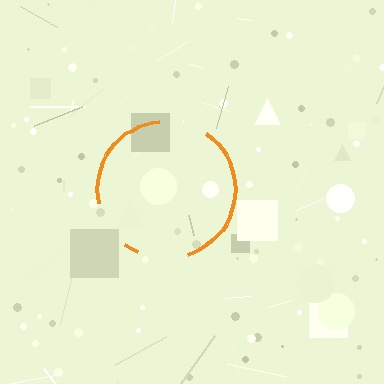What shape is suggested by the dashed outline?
The dashed outline suggests a circle.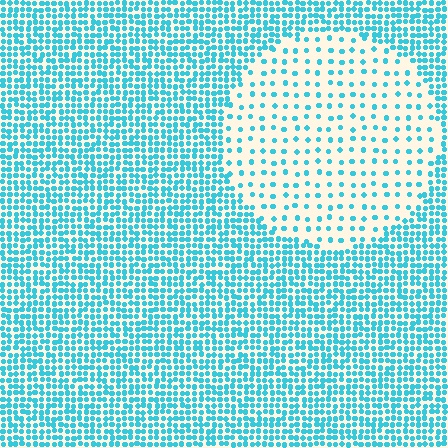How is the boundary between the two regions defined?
The boundary is defined by a change in element density (approximately 3.1x ratio). All elements are the same color, size, and shape.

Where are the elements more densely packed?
The elements are more densely packed outside the circle boundary.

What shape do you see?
I see a circle.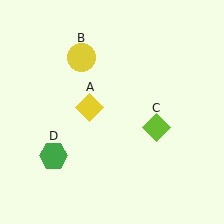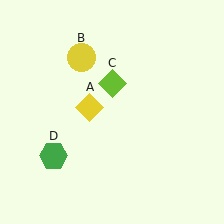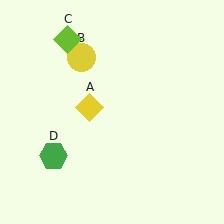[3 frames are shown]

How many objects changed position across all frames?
1 object changed position: lime diamond (object C).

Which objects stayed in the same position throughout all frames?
Yellow diamond (object A) and yellow circle (object B) and green hexagon (object D) remained stationary.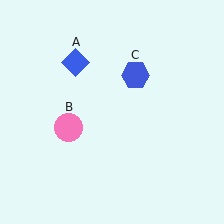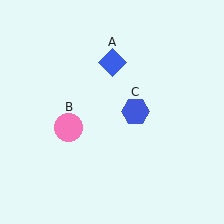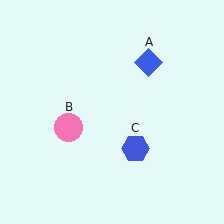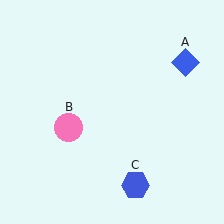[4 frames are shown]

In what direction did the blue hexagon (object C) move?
The blue hexagon (object C) moved down.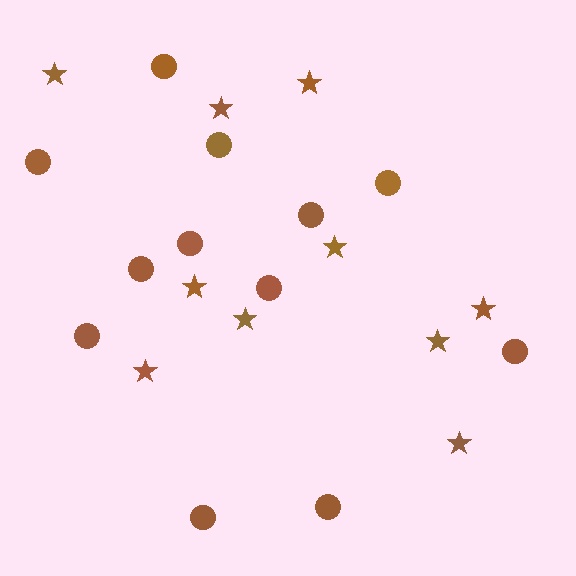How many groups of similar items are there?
There are 2 groups: one group of circles (12) and one group of stars (10).